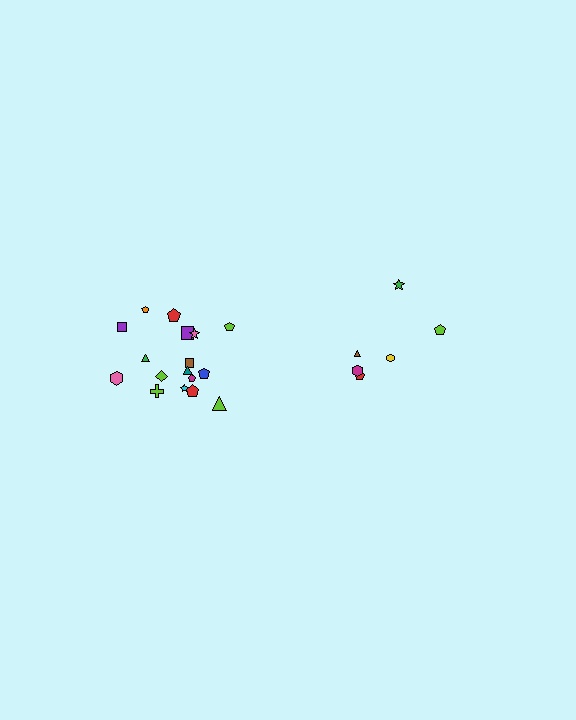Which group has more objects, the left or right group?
The left group.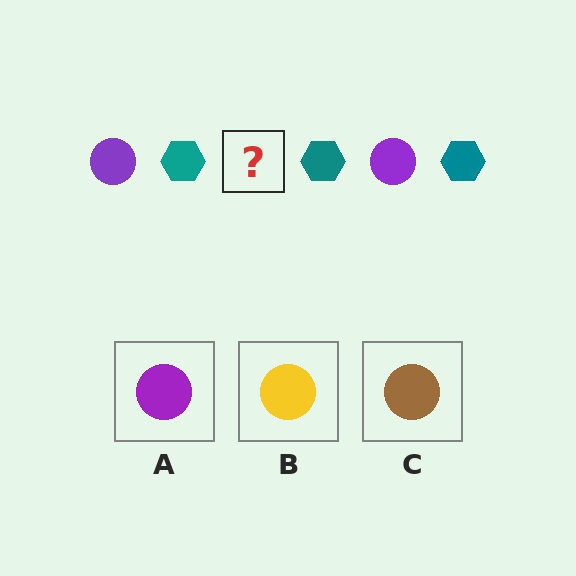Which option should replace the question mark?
Option A.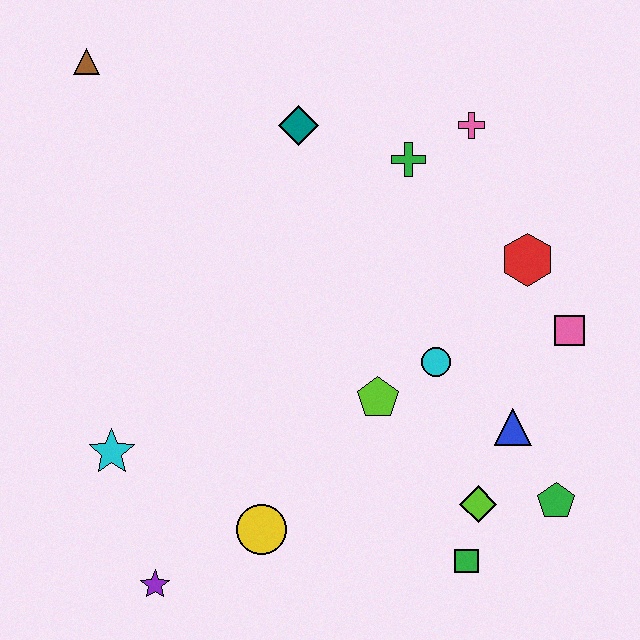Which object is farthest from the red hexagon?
The purple star is farthest from the red hexagon.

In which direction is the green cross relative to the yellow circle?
The green cross is above the yellow circle.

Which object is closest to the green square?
The lime diamond is closest to the green square.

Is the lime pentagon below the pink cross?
Yes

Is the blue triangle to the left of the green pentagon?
Yes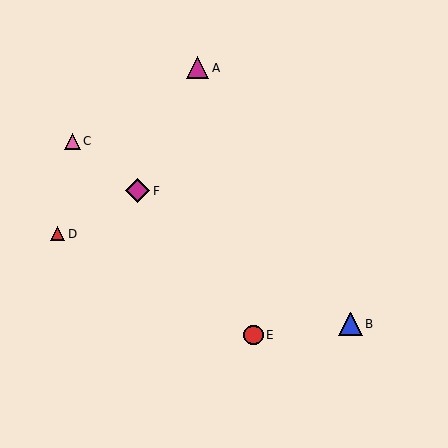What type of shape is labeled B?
Shape B is a blue triangle.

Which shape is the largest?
The magenta diamond (labeled F) is the largest.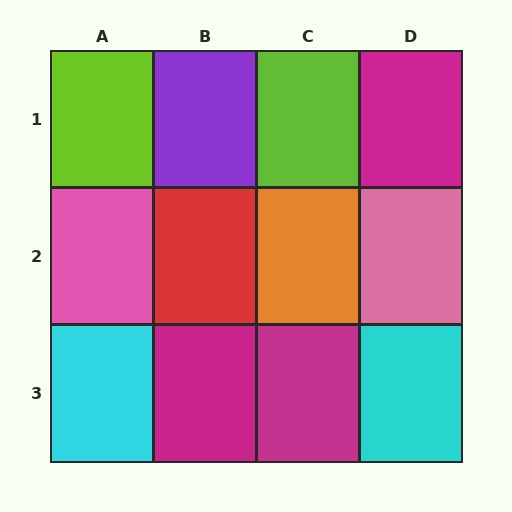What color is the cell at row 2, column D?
Pink.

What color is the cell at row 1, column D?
Magenta.